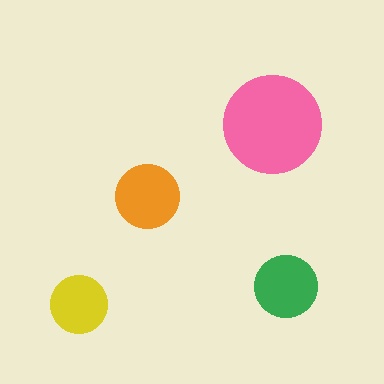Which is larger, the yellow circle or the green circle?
The green one.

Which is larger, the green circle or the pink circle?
The pink one.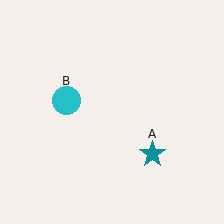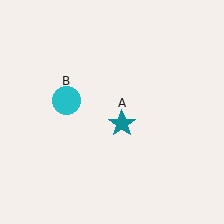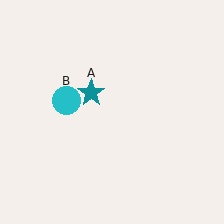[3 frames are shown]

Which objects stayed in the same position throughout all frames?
Cyan circle (object B) remained stationary.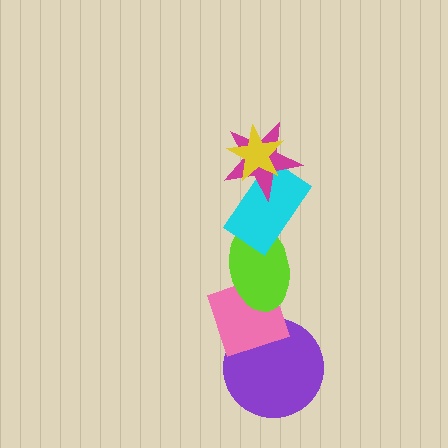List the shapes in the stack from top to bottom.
From top to bottom: the yellow star, the magenta star, the cyan rectangle, the lime ellipse, the pink diamond, the purple circle.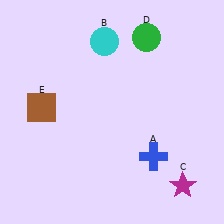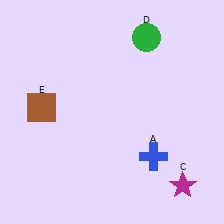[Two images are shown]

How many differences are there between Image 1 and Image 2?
There is 1 difference between the two images.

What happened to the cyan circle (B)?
The cyan circle (B) was removed in Image 2. It was in the top-left area of Image 1.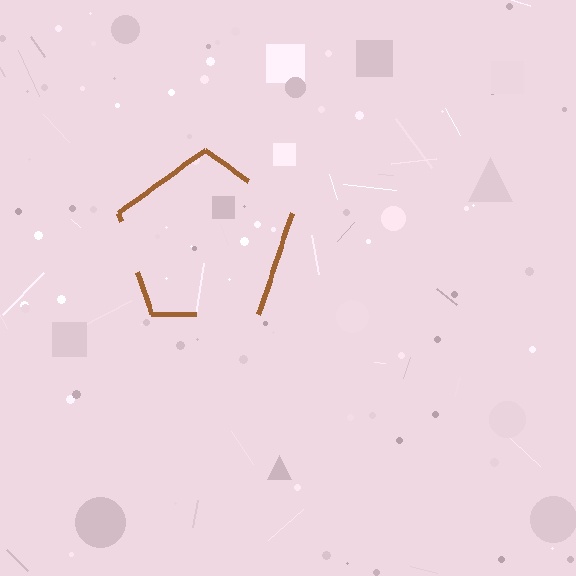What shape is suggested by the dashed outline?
The dashed outline suggests a pentagon.